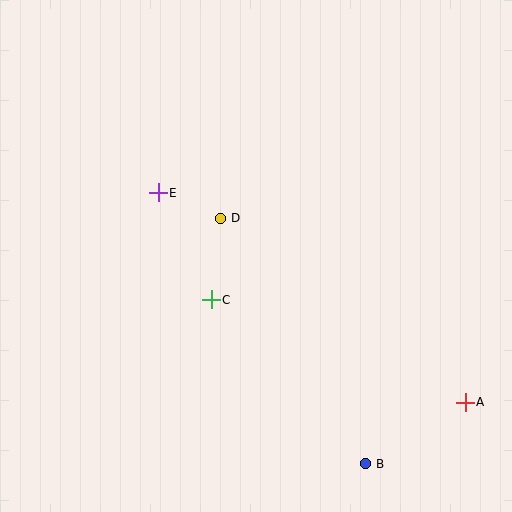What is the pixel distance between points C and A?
The distance between C and A is 274 pixels.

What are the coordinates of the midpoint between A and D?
The midpoint between A and D is at (343, 310).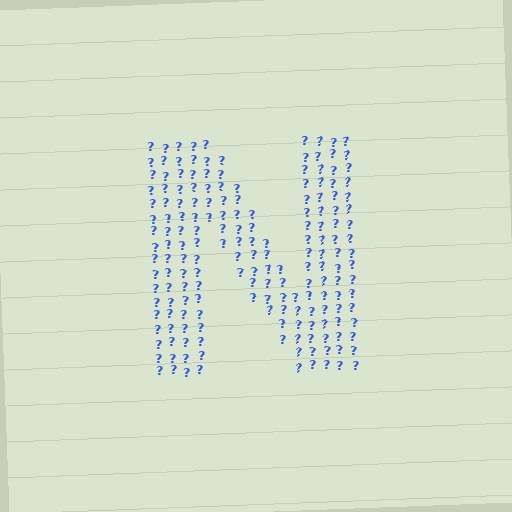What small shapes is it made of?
It is made of small question marks.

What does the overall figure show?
The overall figure shows the letter N.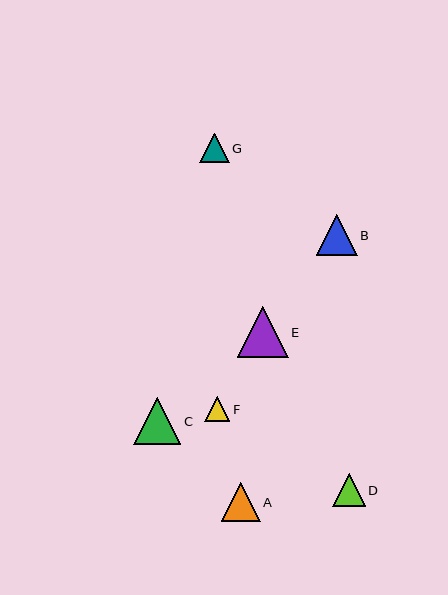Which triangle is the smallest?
Triangle F is the smallest with a size of approximately 25 pixels.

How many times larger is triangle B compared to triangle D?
Triangle B is approximately 1.3 times the size of triangle D.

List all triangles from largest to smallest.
From largest to smallest: E, C, B, A, D, G, F.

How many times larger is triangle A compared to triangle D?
Triangle A is approximately 1.2 times the size of triangle D.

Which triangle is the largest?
Triangle E is the largest with a size of approximately 51 pixels.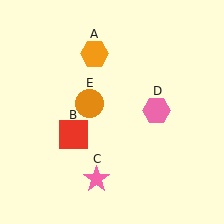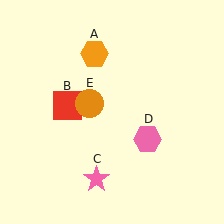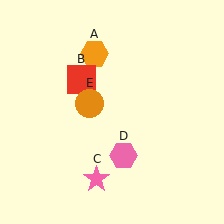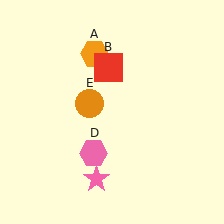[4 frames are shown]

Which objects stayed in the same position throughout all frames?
Orange hexagon (object A) and pink star (object C) and orange circle (object E) remained stationary.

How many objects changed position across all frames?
2 objects changed position: red square (object B), pink hexagon (object D).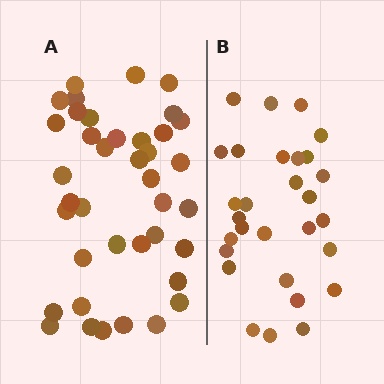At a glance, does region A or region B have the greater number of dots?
Region A (the left region) has more dots.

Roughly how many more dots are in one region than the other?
Region A has roughly 10 or so more dots than region B.